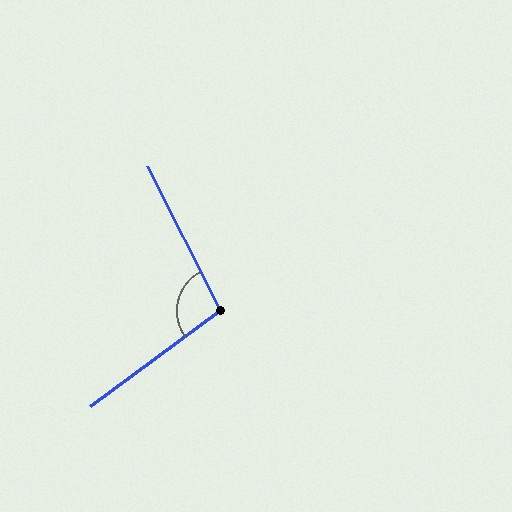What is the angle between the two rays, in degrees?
Approximately 99 degrees.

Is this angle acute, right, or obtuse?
It is obtuse.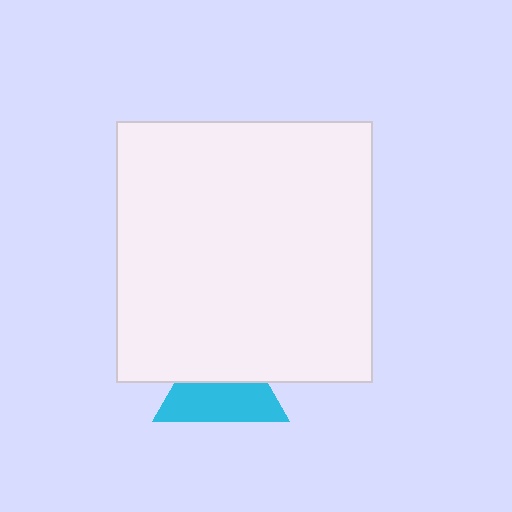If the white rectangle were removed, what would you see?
You would see the complete cyan triangle.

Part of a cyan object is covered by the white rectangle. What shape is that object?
It is a triangle.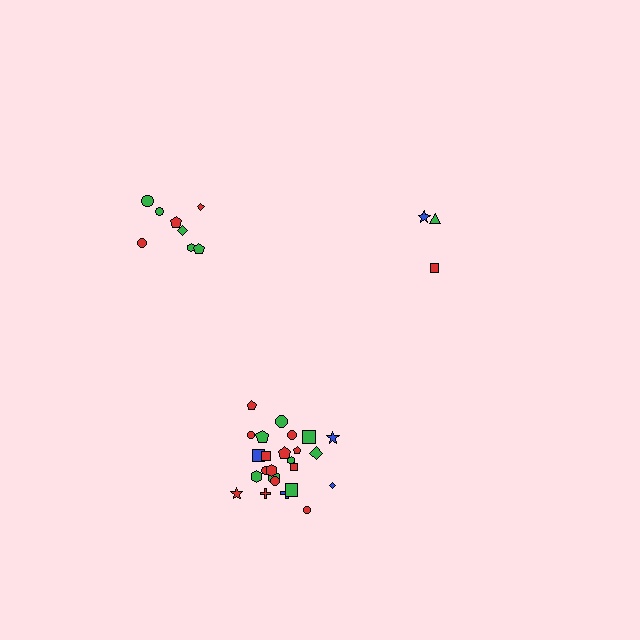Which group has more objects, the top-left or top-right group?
The top-left group.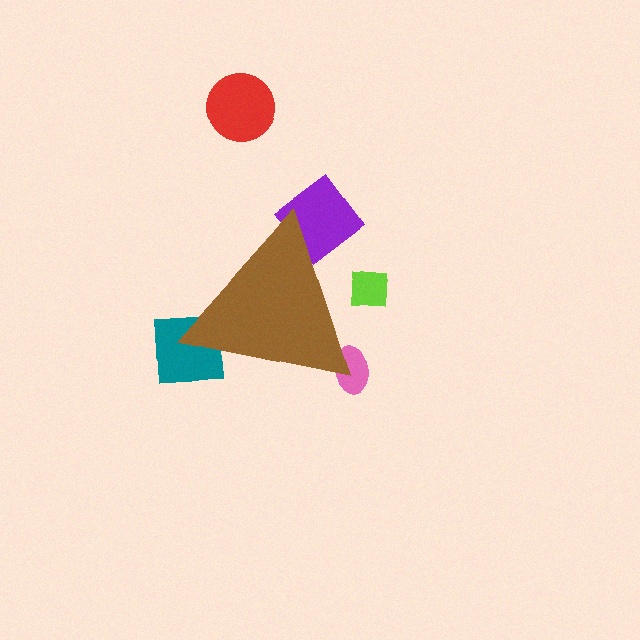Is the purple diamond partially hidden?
Yes, the purple diamond is partially hidden behind the brown triangle.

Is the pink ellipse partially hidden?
Yes, the pink ellipse is partially hidden behind the brown triangle.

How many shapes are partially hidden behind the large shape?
4 shapes are partially hidden.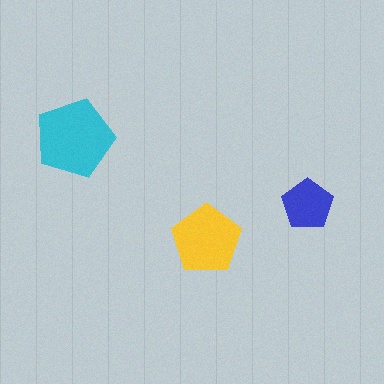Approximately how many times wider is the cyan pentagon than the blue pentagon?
About 1.5 times wider.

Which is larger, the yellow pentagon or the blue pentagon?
The yellow one.